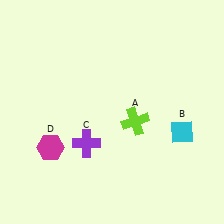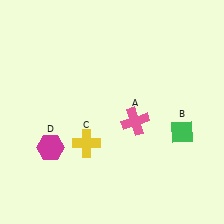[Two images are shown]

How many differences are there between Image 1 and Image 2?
There are 3 differences between the two images.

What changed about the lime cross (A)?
In Image 1, A is lime. In Image 2, it changed to pink.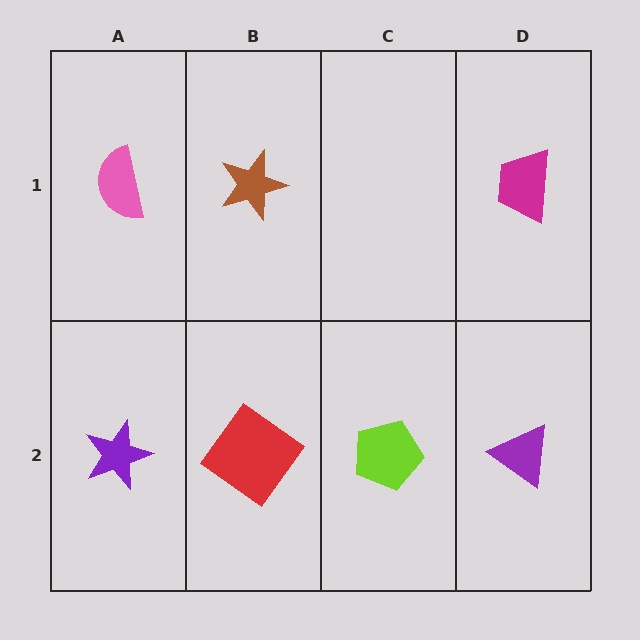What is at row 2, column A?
A purple star.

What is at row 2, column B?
A red diamond.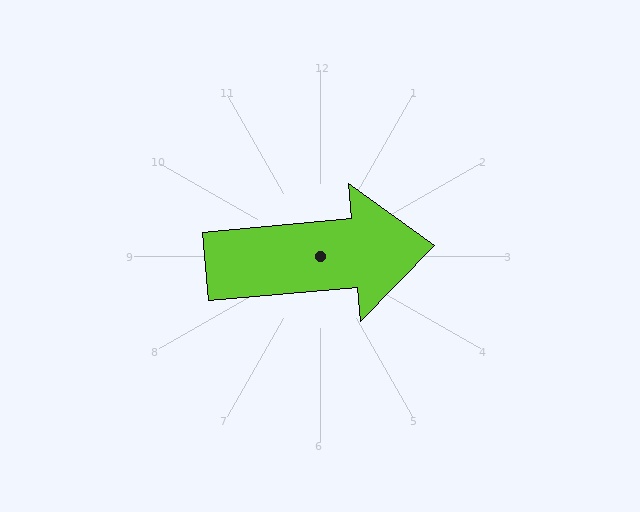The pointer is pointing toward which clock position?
Roughly 3 o'clock.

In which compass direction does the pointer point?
East.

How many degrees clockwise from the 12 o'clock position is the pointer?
Approximately 85 degrees.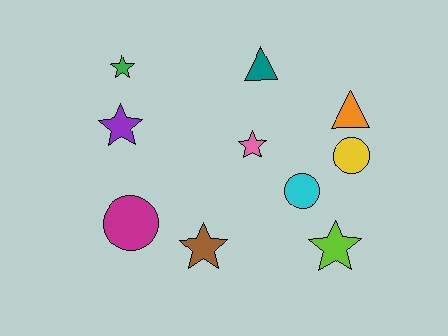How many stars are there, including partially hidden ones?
There are 5 stars.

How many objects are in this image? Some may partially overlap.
There are 10 objects.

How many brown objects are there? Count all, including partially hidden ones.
There is 1 brown object.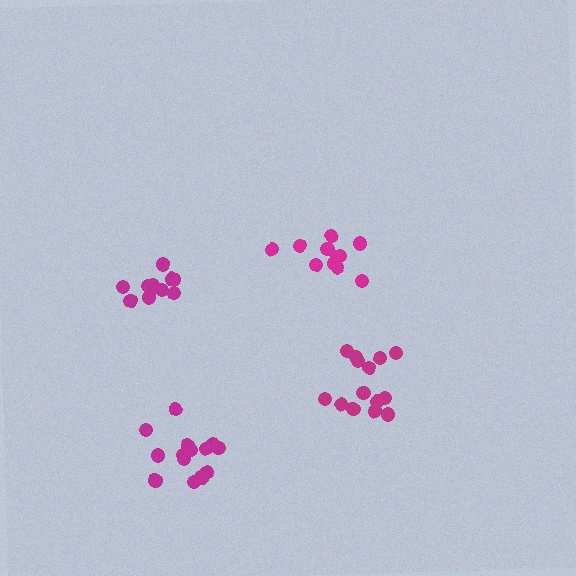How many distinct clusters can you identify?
There are 4 distinct clusters.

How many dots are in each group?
Group 1: 14 dots, Group 2: 14 dots, Group 3: 12 dots, Group 4: 12 dots (52 total).